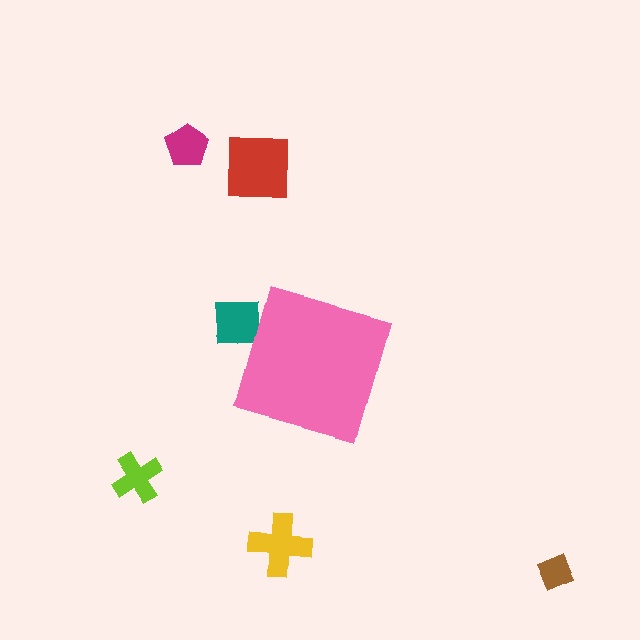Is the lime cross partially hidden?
No, the lime cross is fully visible.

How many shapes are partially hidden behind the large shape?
1 shape is partially hidden.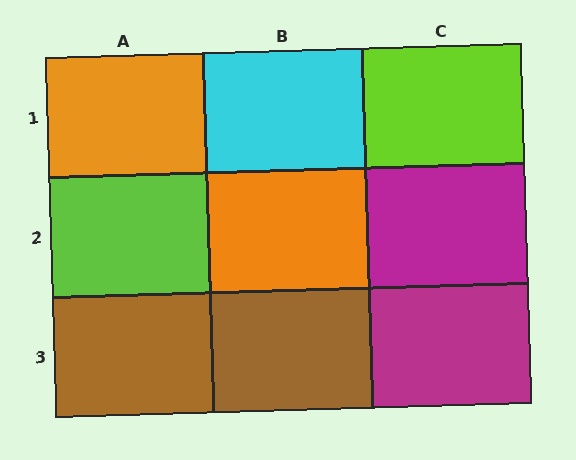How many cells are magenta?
2 cells are magenta.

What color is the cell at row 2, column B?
Orange.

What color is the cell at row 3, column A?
Brown.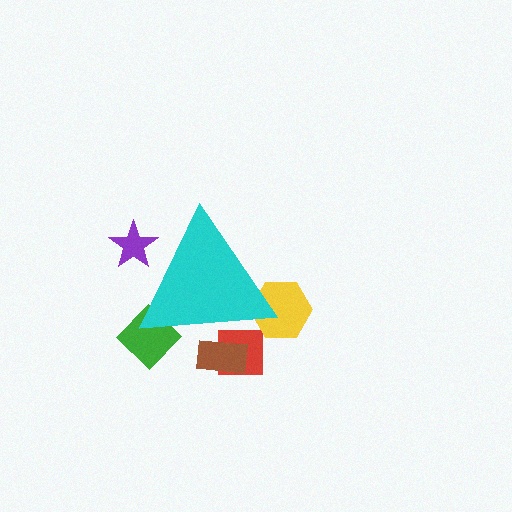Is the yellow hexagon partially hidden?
Yes, the yellow hexagon is partially hidden behind the cyan triangle.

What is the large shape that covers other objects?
A cyan triangle.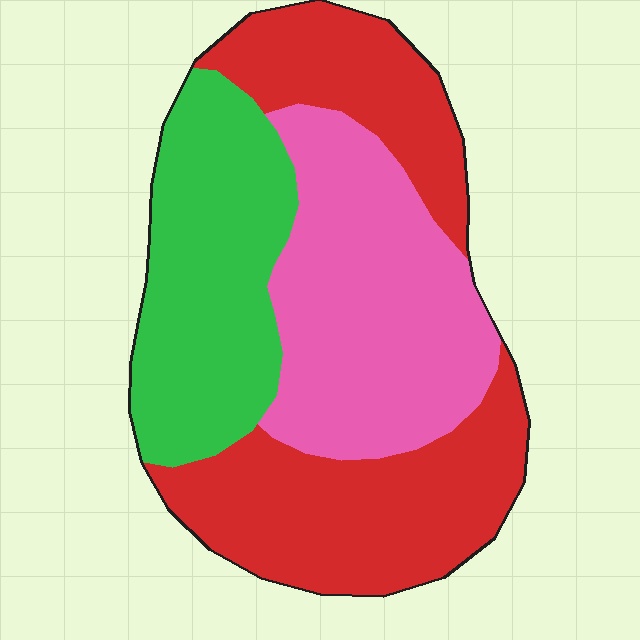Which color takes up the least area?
Green, at roughly 25%.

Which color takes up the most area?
Red, at roughly 40%.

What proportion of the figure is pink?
Pink takes up between a sixth and a third of the figure.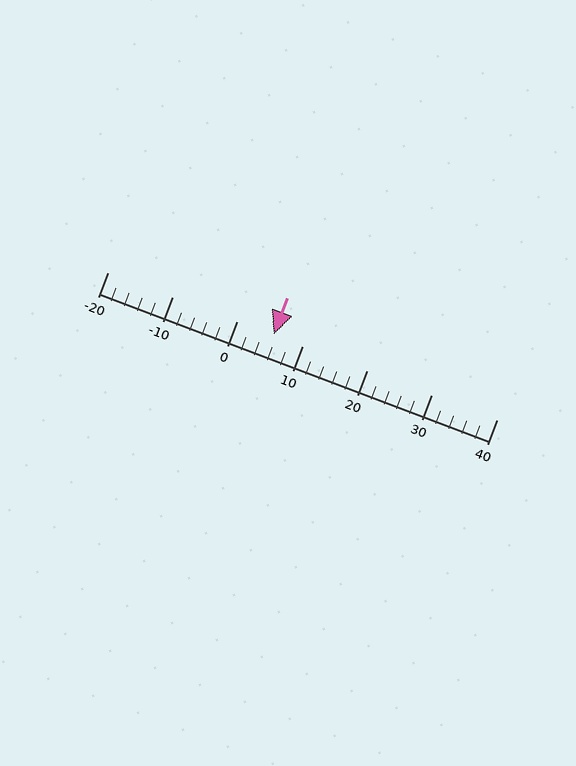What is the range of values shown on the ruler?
The ruler shows values from -20 to 40.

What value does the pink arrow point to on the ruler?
The pink arrow points to approximately 6.